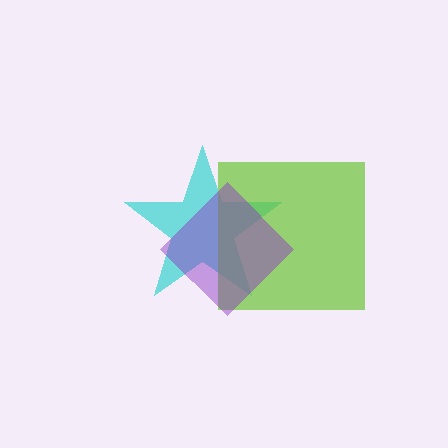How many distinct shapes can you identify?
There are 3 distinct shapes: a cyan star, a lime square, a purple diamond.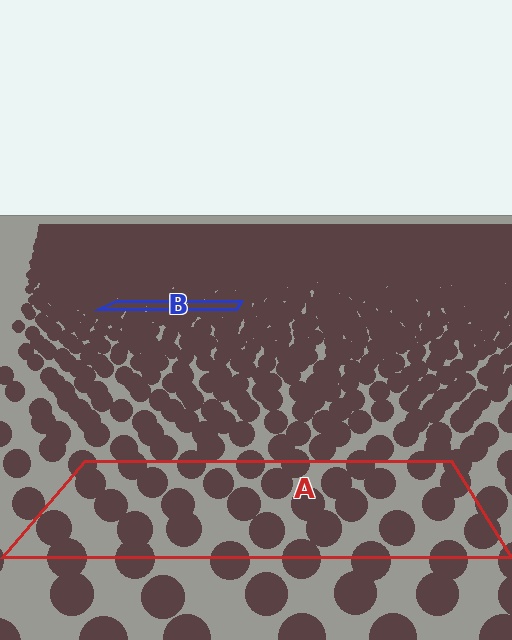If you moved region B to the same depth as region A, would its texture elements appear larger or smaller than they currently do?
They would appear larger. At a closer depth, the same texture elements are projected at a bigger on-screen size.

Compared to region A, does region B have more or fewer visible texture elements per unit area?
Region B has more texture elements per unit area — they are packed more densely because it is farther away.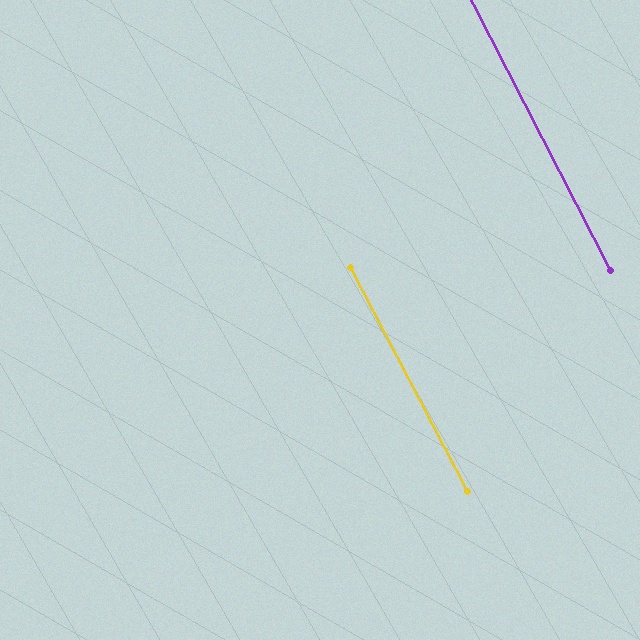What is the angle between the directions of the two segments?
Approximately 0 degrees.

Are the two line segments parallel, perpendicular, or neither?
Parallel — their directions differ by only 0.5°.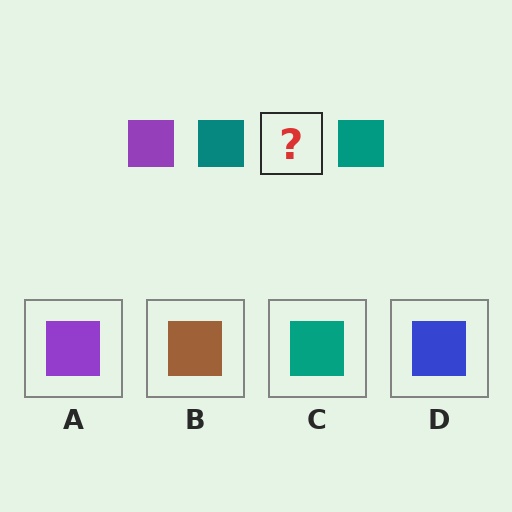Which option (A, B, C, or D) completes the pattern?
A.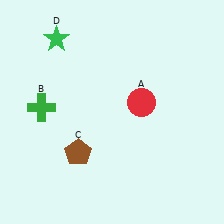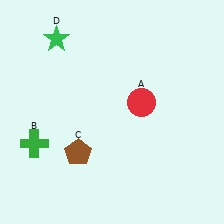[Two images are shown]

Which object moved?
The green cross (B) moved down.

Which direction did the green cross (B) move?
The green cross (B) moved down.